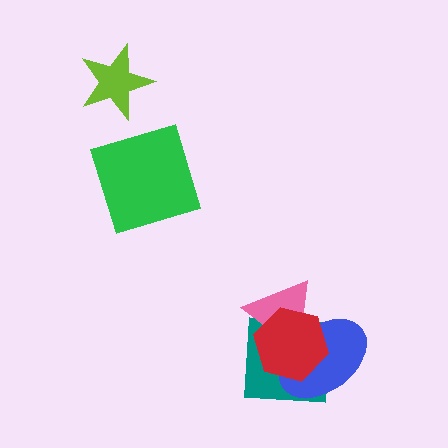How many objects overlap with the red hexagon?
3 objects overlap with the red hexagon.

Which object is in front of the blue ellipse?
The red hexagon is in front of the blue ellipse.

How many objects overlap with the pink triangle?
3 objects overlap with the pink triangle.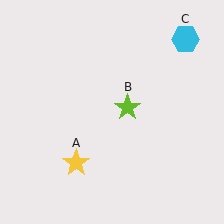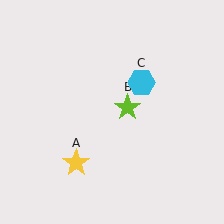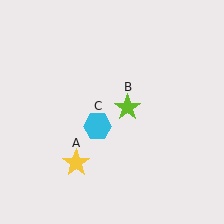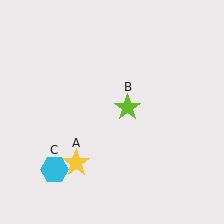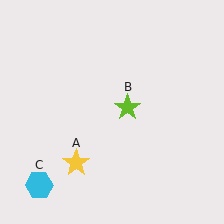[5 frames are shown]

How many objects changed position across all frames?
1 object changed position: cyan hexagon (object C).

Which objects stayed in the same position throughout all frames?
Yellow star (object A) and lime star (object B) remained stationary.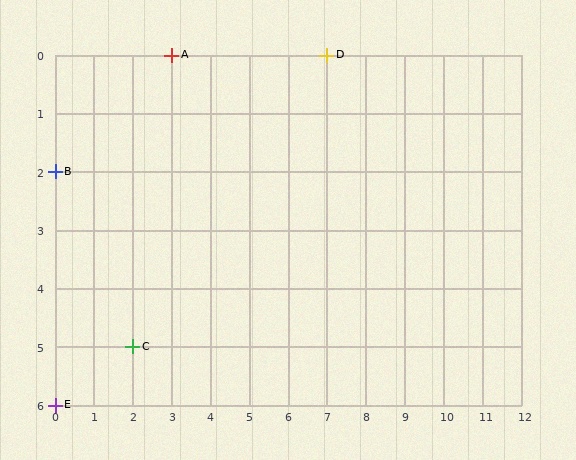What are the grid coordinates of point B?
Point B is at grid coordinates (0, 2).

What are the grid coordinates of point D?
Point D is at grid coordinates (7, 0).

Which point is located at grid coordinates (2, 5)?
Point C is at (2, 5).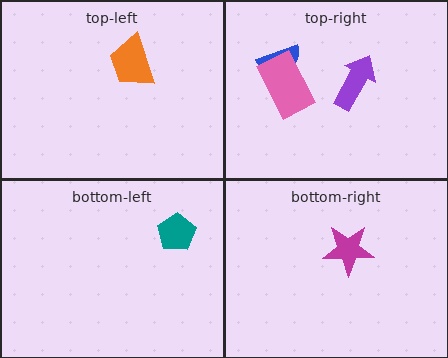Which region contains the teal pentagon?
The bottom-left region.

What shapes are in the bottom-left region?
The teal pentagon.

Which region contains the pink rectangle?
The top-right region.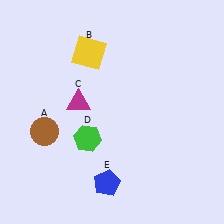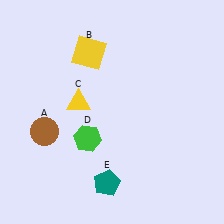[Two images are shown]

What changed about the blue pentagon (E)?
In Image 1, E is blue. In Image 2, it changed to teal.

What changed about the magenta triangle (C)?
In Image 1, C is magenta. In Image 2, it changed to yellow.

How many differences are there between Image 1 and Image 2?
There are 2 differences between the two images.